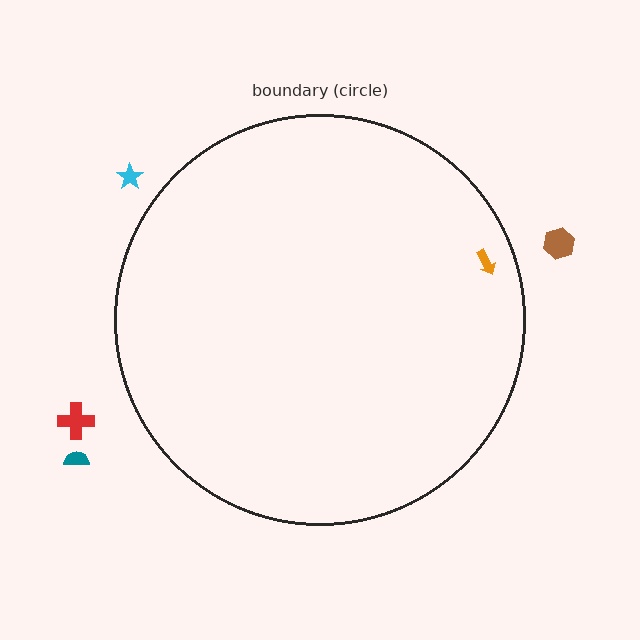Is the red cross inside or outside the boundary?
Outside.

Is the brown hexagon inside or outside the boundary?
Outside.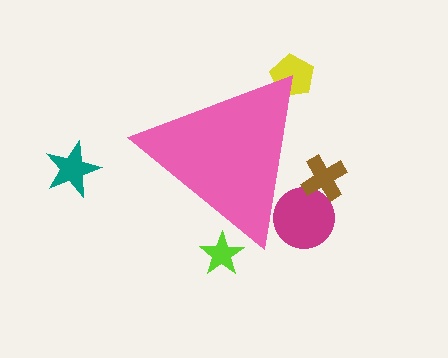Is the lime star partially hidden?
Yes, the lime star is partially hidden behind the pink triangle.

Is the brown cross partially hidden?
Yes, the brown cross is partially hidden behind the pink triangle.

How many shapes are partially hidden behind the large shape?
4 shapes are partially hidden.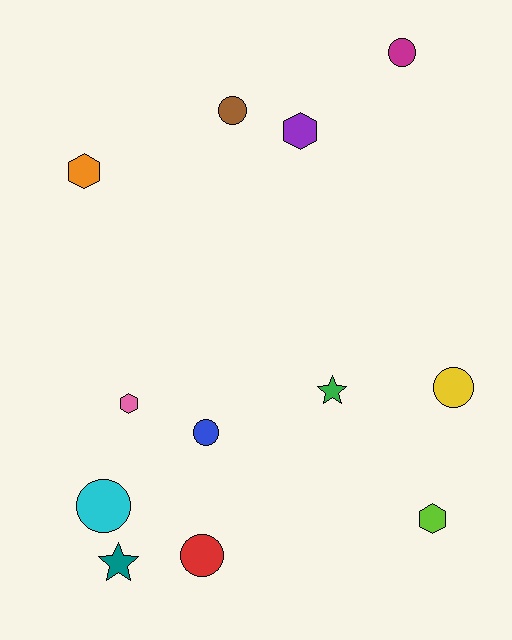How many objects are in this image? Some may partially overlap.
There are 12 objects.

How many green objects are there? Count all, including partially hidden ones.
There is 1 green object.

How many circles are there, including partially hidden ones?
There are 6 circles.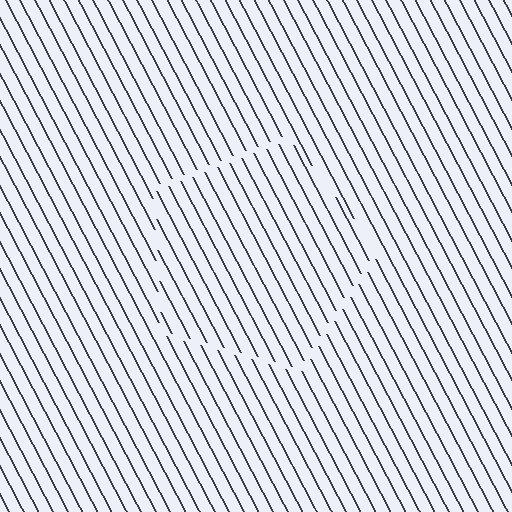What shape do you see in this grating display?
An illusory pentagon. The interior of the shape contains the same grating, shifted by half a period — the contour is defined by the phase discontinuity where line-ends from the inner and outer gratings abut.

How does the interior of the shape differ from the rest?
The interior of the shape contains the same grating, shifted by half a period — the contour is defined by the phase discontinuity where line-ends from the inner and outer gratings abut.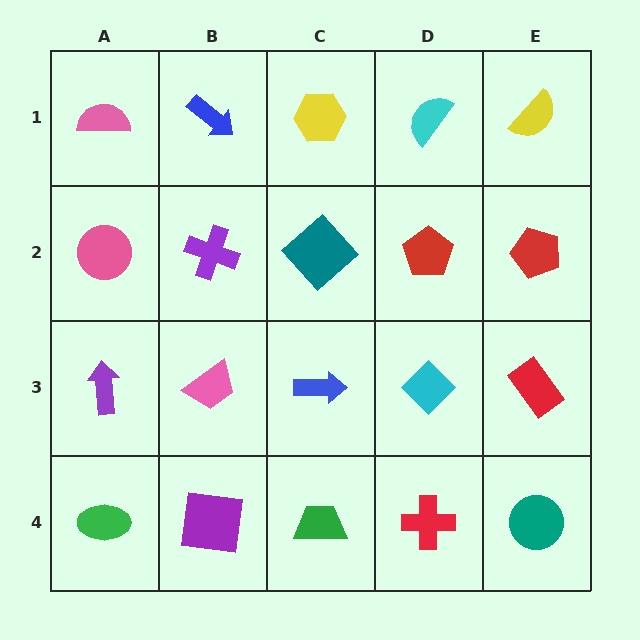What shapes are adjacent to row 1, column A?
A pink circle (row 2, column A), a blue arrow (row 1, column B).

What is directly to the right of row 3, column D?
A red rectangle.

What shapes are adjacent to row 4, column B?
A pink trapezoid (row 3, column B), a green ellipse (row 4, column A), a green trapezoid (row 4, column C).